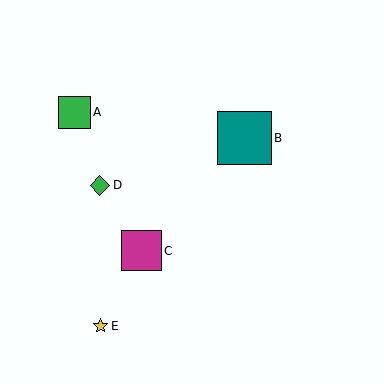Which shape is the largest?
The teal square (labeled B) is the largest.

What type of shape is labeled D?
Shape D is a green diamond.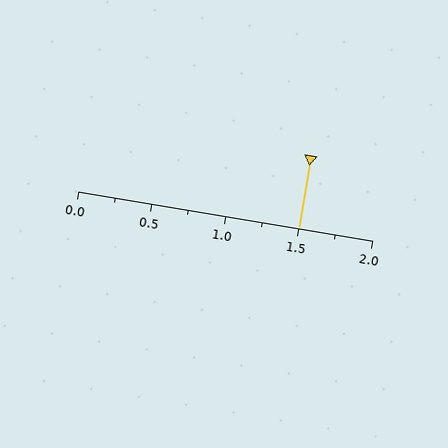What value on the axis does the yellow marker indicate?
The marker indicates approximately 1.5.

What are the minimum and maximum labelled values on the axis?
The axis runs from 0.0 to 2.0.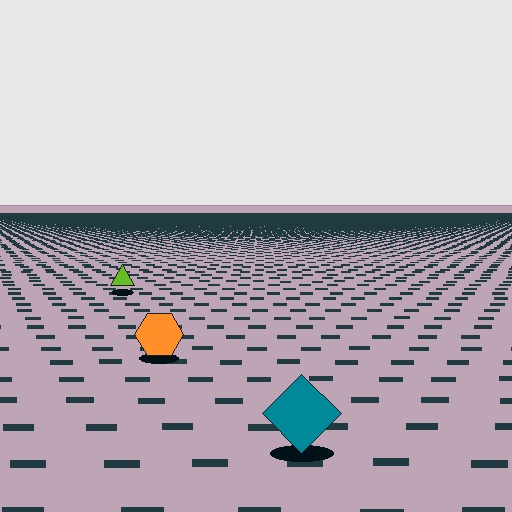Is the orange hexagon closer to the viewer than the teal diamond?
No. The teal diamond is closer — you can tell from the texture gradient: the ground texture is coarser near it.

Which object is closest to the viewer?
The teal diamond is closest. The texture marks near it are larger and more spread out.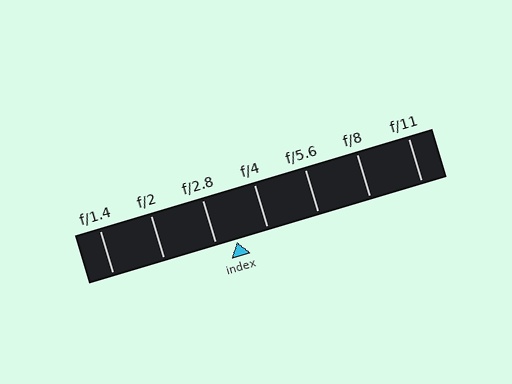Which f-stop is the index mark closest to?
The index mark is closest to f/2.8.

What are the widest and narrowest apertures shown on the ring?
The widest aperture shown is f/1.4 and the narrowest is f/11.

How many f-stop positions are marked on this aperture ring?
There are 7 f-stop positions marked.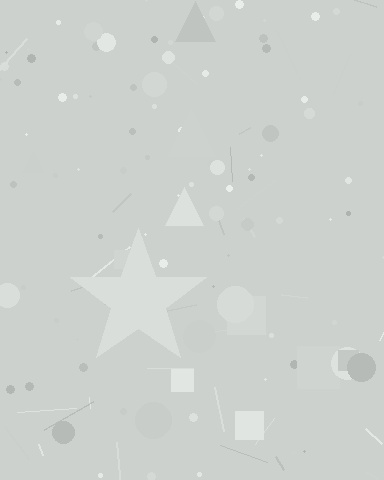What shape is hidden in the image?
A star is hidden in the image.